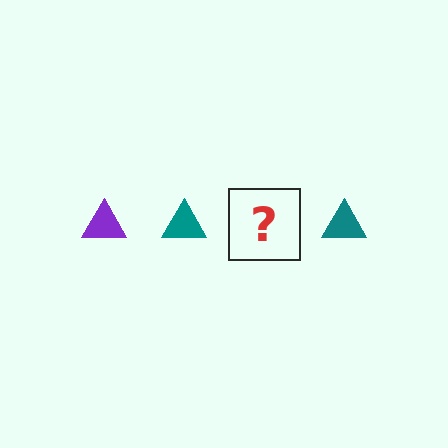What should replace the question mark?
The question mark should be replaced with a purple triangle.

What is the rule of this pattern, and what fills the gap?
The rule is that the pattern cycles through purple, teal triangles. The gap should be filled with a purple triangle.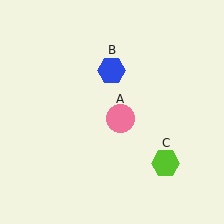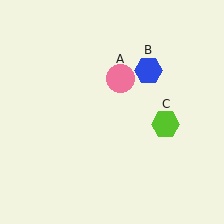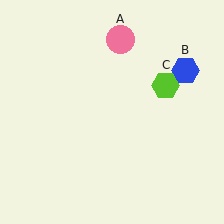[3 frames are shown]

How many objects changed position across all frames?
3 objects changed position: pink circle (object A), blue hexagon (object B), lime hexagon (object C).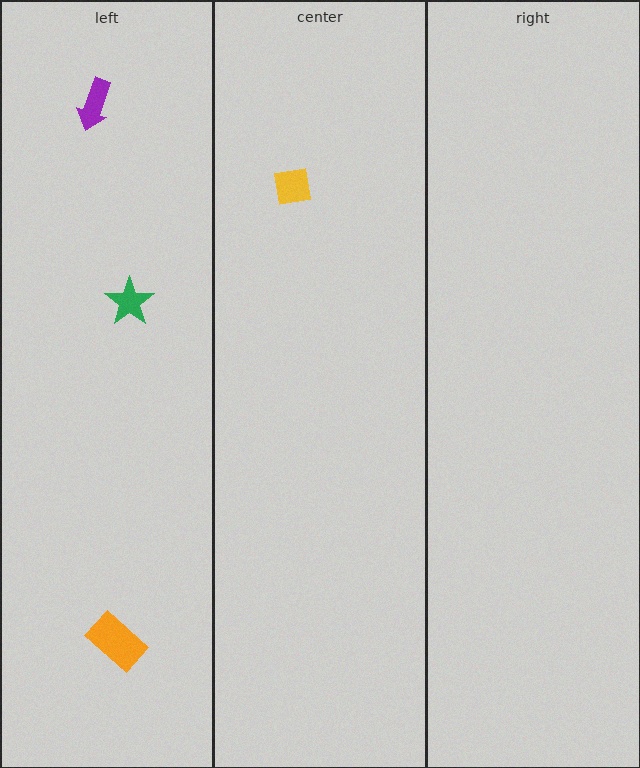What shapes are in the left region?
The orange rectangle, the green star, the purple arrow.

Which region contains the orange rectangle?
The left region.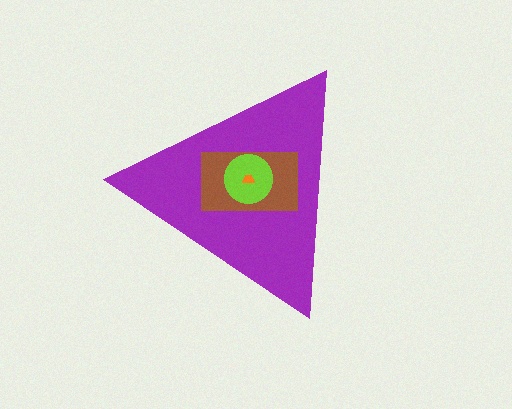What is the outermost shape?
The purple triangle.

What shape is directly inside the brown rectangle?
The lime circle.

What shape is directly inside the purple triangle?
The brown rectangle.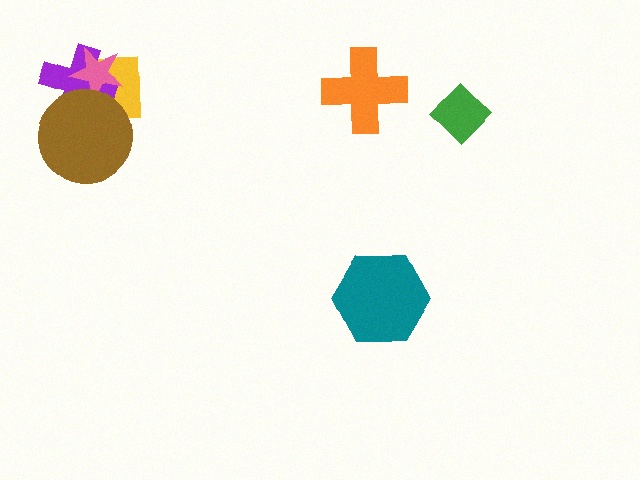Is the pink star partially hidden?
Yes, it is partially covered by another shape.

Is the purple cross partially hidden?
Yes, it is partially covered by another shape.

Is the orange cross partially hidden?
No, no other shape covers it.